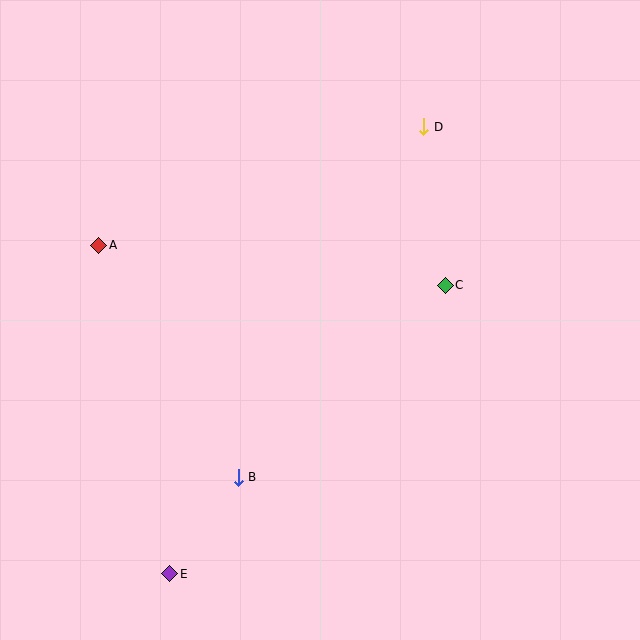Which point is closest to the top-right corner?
Point D is closest to the top-right corner.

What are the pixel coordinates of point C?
Point C is at (445, 285).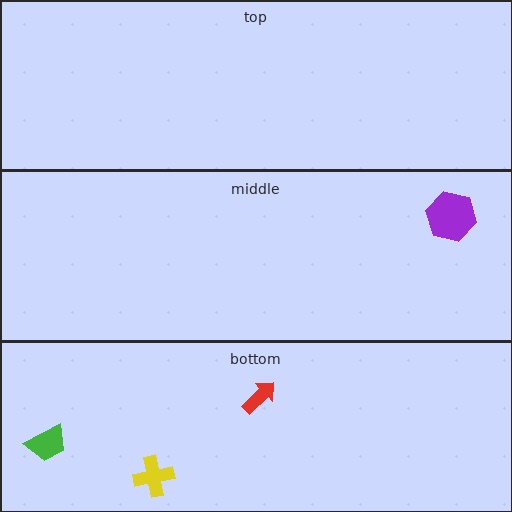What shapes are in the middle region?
The purple hexagon.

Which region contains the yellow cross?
The bottom region.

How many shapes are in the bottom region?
3.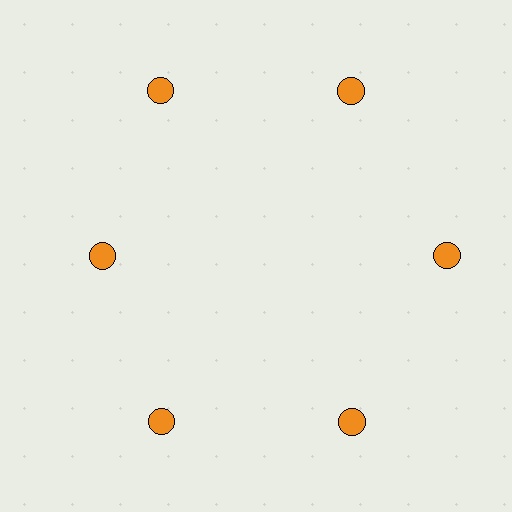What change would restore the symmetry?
The symmetry would be restored by moving it outward, back onto the ring so that all 6 circles sit at equal angles and equal distance from the center.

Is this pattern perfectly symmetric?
No. The 6 orange circles are arranged in a ring, but one element near the 9 o'clock position is pulled inward toward the center, breaking the 6-fold rotational symmetry.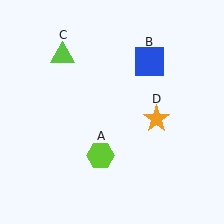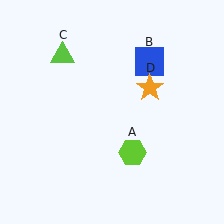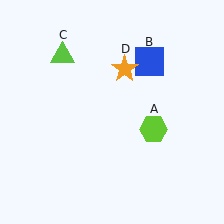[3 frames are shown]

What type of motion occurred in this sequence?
The lime hexagon (object A), orange star (object D) rotated counterclockwise around the center of the scene.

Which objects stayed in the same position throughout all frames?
Blue square (object B) and lime triangle (object C) remained stationary.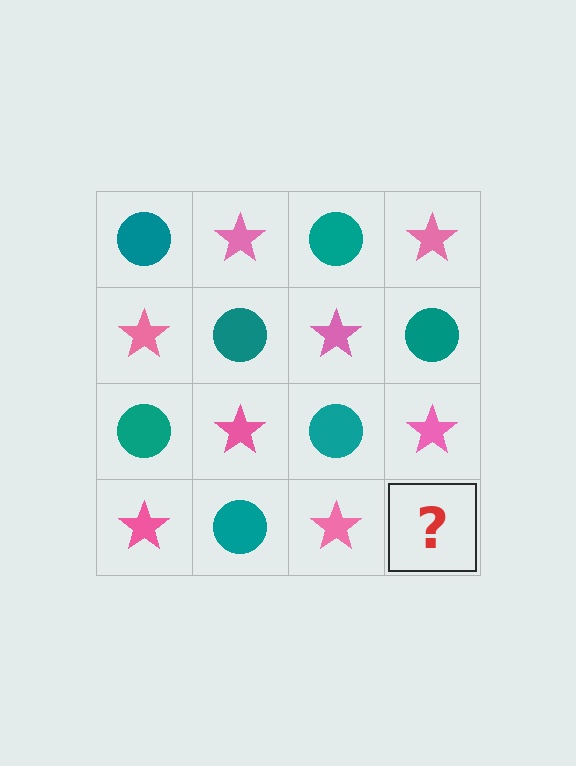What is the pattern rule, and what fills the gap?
The rule is that it alternates teal circle and pink star in a checkerboard pattern. The gap should be filled with a teal circle.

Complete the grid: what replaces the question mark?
The question mark should be replaced with a teal circle.